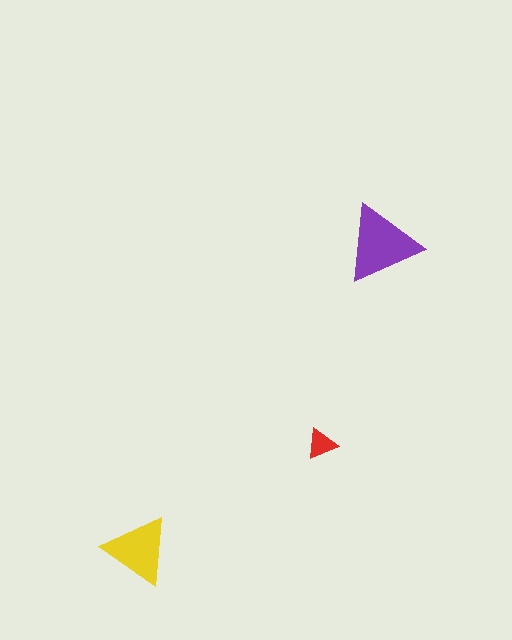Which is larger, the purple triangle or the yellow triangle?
The purple one.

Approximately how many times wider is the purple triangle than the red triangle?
About 2.5 times wider.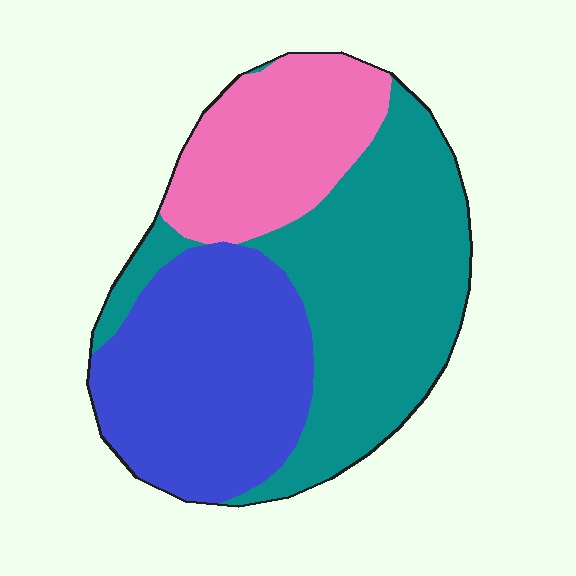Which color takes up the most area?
Teal, at roughly 45%.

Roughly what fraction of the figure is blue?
Blue takes up about one third (1/3) of the figure.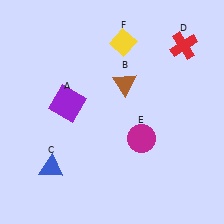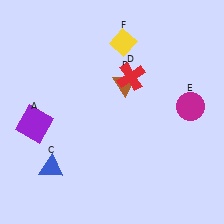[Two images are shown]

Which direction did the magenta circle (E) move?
The magenta circle (E) moved right.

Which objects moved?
The objects that moved are: the purple square (A), the red cross (D), the magenta circle (E).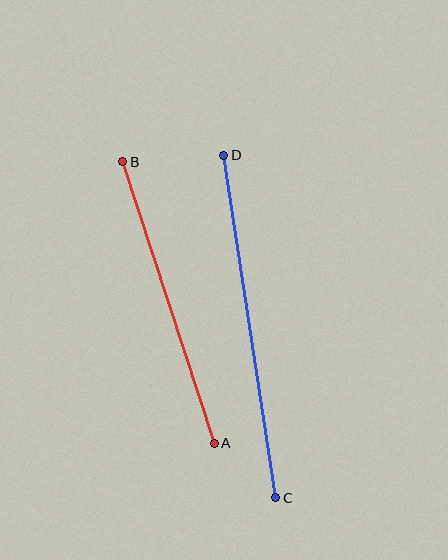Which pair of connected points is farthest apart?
Points C and D are farthest apart.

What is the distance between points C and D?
The distance is approximately 346 pixels.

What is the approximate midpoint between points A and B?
The midpoint is at approximately (168, 303) pixels.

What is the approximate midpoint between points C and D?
The midpoint is at approximately (250, 327) pixels.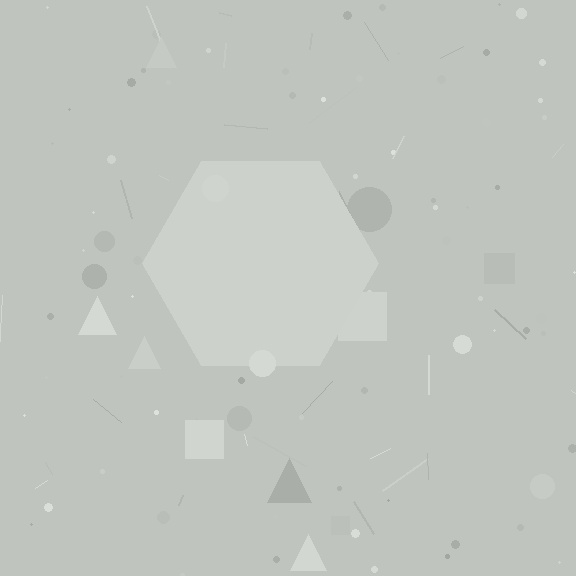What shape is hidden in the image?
A hexagon is hidden in the image.